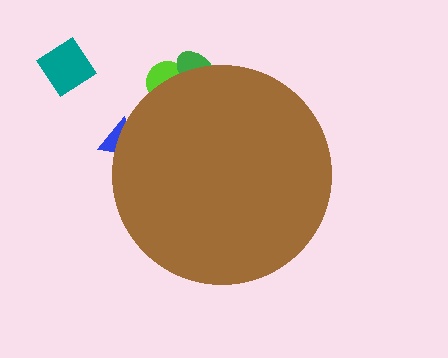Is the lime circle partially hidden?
Yes, the lime circle is partially hidden behind the brown circle.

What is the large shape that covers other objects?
A brown circle.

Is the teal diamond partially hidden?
No, the teal diamond is fully visible.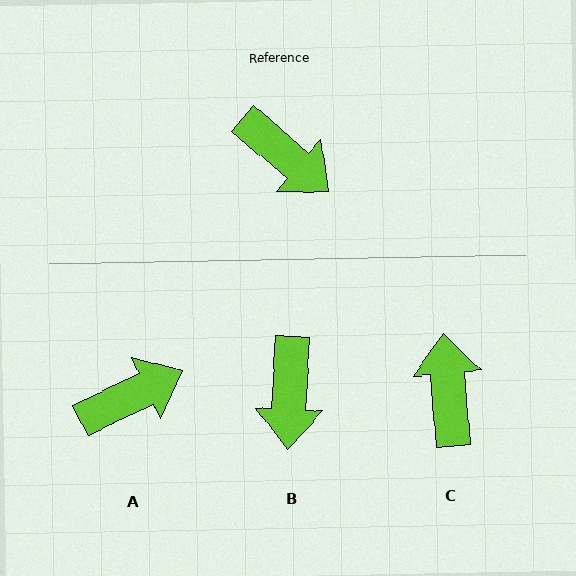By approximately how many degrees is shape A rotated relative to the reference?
Approximately 66 degrees counter-clockwise.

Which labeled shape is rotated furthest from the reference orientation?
C, about 135 degrees away.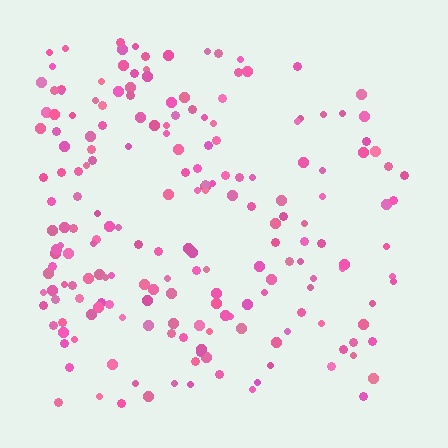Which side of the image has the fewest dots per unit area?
The right.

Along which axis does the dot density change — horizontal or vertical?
Horizontal.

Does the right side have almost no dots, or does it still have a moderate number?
Still a moderate number, just noticeably fewer than the left.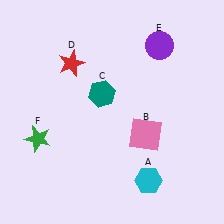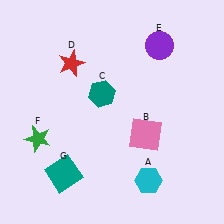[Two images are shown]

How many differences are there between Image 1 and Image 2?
There is 1 difference between the two images.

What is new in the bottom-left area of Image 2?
A teal square (G) was added in the bottom-left area of Image 2.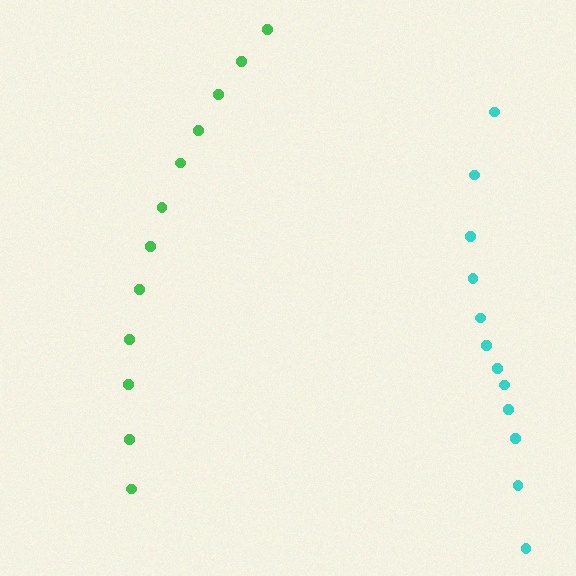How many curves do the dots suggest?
There are 2 distinct paths.